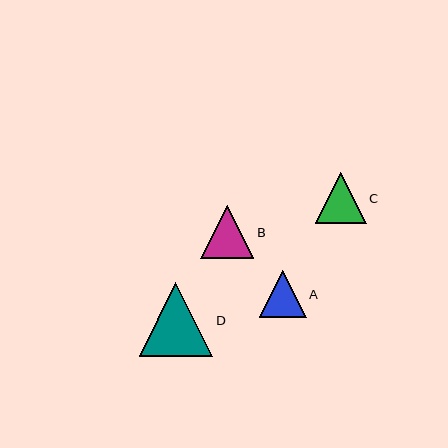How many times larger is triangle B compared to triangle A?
Triangle B is approximately 1.1 times the size of triangle A.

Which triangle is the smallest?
Triangle A is the smallest with a size of approximately 47 pixels.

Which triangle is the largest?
Triangle D is the largest with a size of approximately 73 pixels.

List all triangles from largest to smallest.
From largest to smallest: D, B, C, A.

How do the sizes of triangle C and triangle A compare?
Triangle C and triangle A are approximately the same size.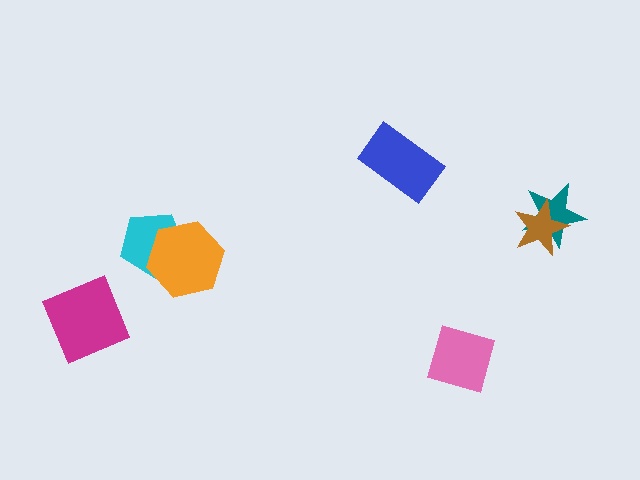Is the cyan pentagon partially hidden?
Yes, it is partially covered by another shape.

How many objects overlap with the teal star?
1 object overlaps with the teal star.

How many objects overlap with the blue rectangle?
0 objects overlap with the blue rectangle.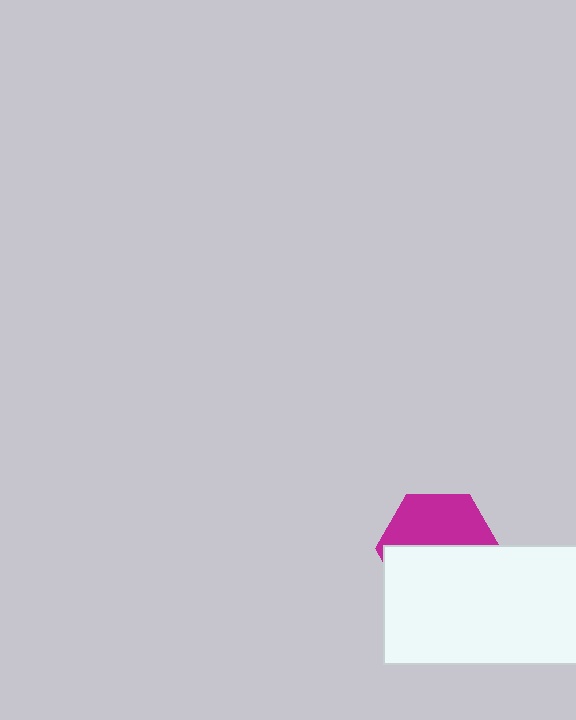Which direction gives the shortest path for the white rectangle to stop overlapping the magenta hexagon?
Moving down gives the shortest separation.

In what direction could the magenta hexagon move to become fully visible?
The magenta hexagon could move up. That would shift it out from behind the white rectangle entirely.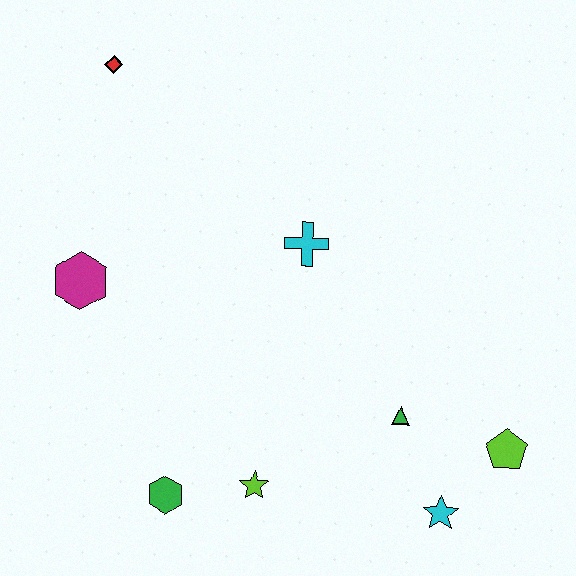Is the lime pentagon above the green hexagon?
Yes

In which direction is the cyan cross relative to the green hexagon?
The cyan cross is above the green hexagon.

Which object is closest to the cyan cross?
The green triangle is closest to the cyan cross.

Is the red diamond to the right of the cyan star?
No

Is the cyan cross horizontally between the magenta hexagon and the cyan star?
Yes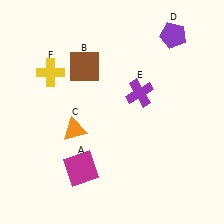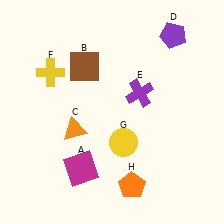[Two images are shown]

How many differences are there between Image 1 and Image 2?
There are 2 differences between the two images.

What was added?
A yellow circle (G), an orange pentagon (H) were added in Image 2.